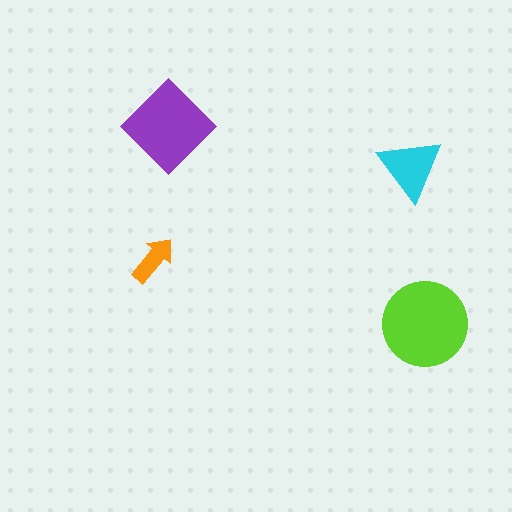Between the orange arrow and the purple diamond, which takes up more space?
The purple diamond.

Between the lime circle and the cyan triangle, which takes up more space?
The lime circle.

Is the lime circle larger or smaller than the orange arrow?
Larger.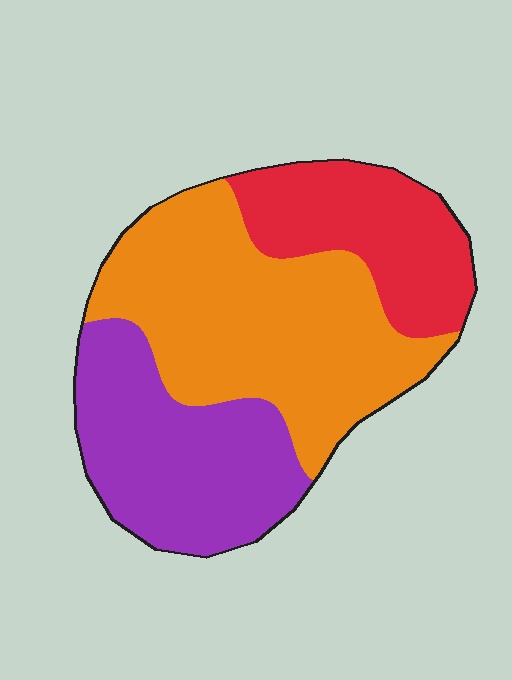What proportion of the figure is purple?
Purple takes up between a sixth and a third of the figure.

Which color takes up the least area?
Red, at roughly 25%.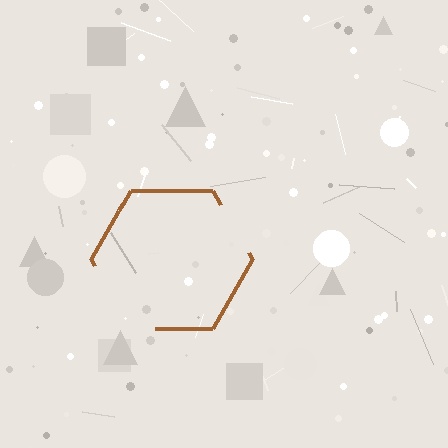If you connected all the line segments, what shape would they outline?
They would outline a hexagon.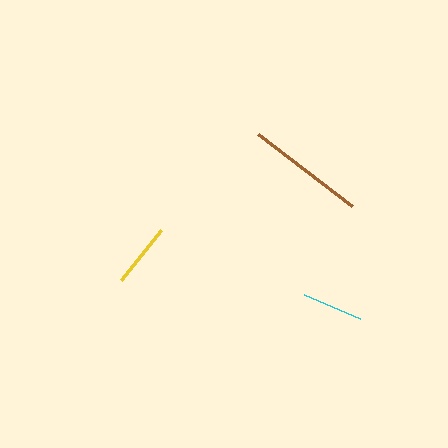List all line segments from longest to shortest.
From longest to shortest: brown, yellow, cyan.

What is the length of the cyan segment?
The cyan segment is approximately 60 pixels long.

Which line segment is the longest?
The brown line is the longest at approximately 118 pixels.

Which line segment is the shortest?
The cyan line is the shortest at approximately 60 pixels.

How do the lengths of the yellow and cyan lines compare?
The yellow and cyan lines are approximately the same length.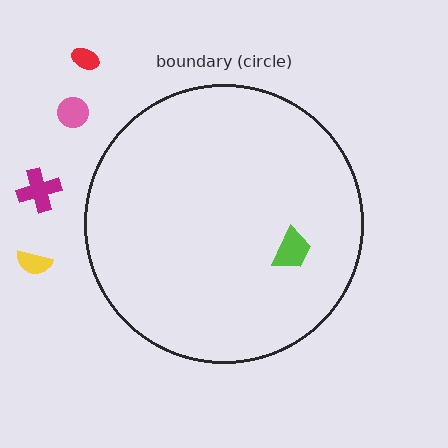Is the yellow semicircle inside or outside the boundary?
Outside.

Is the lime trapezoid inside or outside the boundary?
Inside.